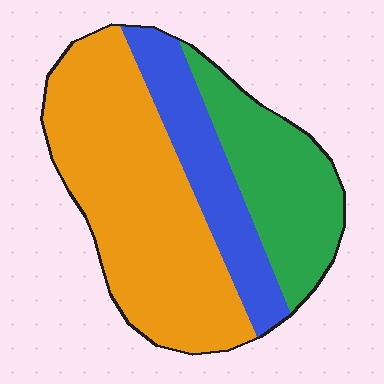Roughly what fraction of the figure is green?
Green takes up between a quarter and a half of the figure.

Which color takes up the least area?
Blue, at roughly 20%.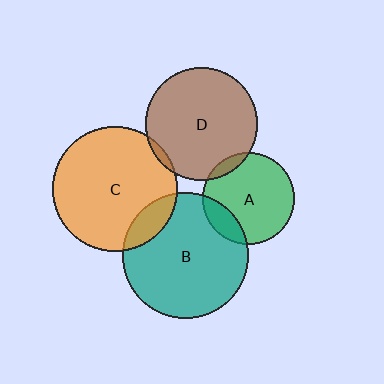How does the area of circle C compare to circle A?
Approximately 1.8 times.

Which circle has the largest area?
Circle B (teal).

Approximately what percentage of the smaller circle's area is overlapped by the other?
Approximately 15%.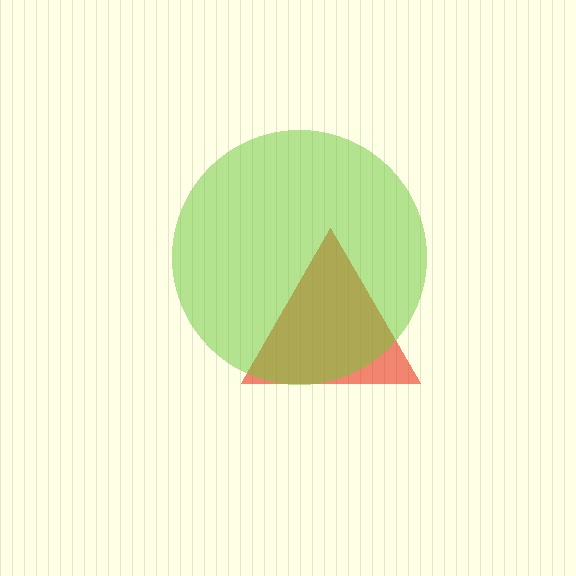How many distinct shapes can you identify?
There are 2 distinct shapes: a red triangle, a lime circle.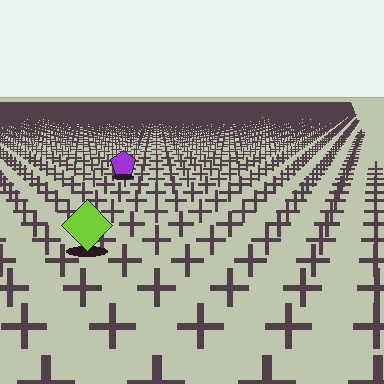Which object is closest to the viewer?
The lime diamond is closest. The texture marks near it are larger and more spread out.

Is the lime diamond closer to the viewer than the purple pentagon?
Yes. The lime diamond is closer — you can tell from the texture gradient: the ground texture is coarser near it.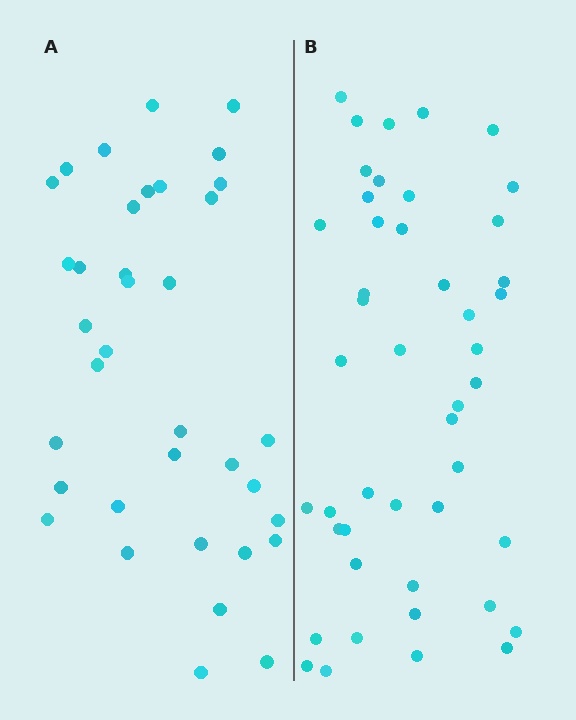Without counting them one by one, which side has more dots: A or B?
Region B (the right region) has more dots.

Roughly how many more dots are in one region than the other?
Region B has roughly 10 or so more dots than region A.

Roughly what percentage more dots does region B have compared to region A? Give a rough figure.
About 30% more.